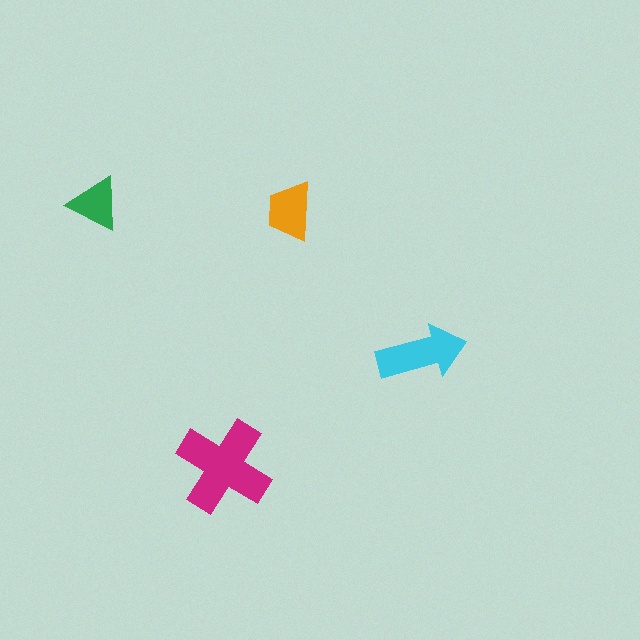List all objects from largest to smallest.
The magenta cross, the cyan arrow, the orange trapezoid, the green triangle.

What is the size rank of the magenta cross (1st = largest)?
1st.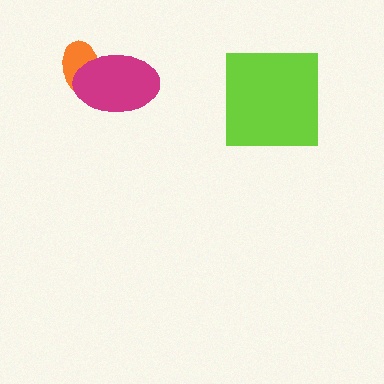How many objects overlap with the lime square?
0 objects overlap with the lime square.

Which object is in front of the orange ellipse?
The magenta ellipse is in front of the orange ellipse.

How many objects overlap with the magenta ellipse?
1 object overlaps with the magenta ellipse.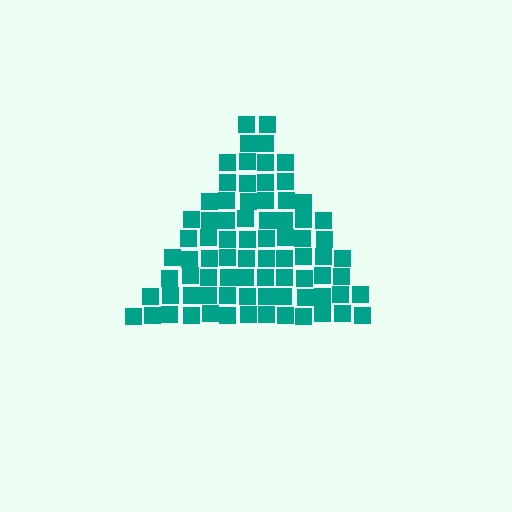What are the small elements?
The small elements are squares.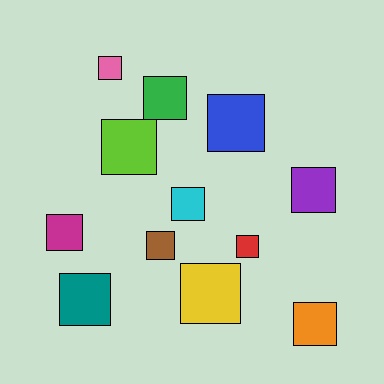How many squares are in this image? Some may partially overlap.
There are 12 squares.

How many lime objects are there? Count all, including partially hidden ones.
There is 1 lime object.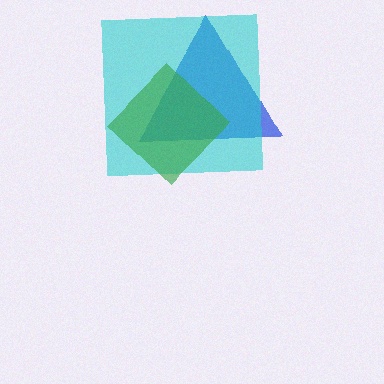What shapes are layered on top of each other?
The layered shapes are: a blue triangle, a cyan square, a green diamond.